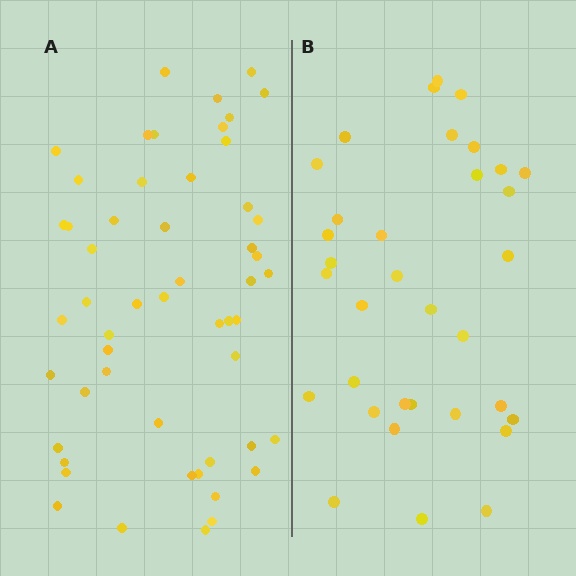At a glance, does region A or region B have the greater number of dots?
Region A (the left region) has more dots.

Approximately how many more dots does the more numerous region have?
Region A has approximately 20 more dots than region B.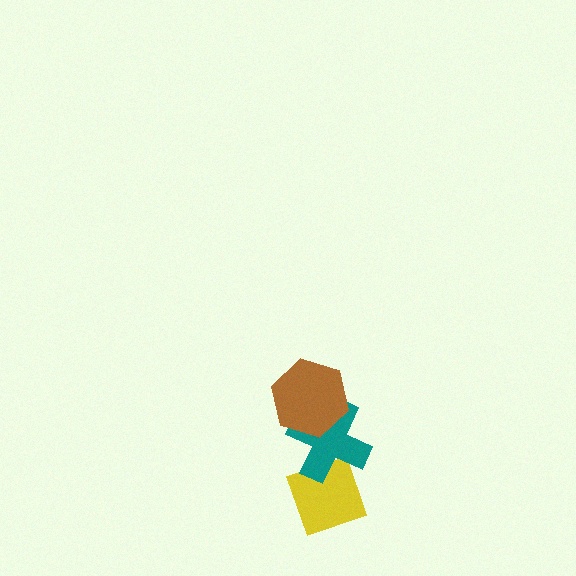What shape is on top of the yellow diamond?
The teal cross is on top of the yellow diamond.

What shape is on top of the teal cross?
The brown hexagon is on top of the teal cross.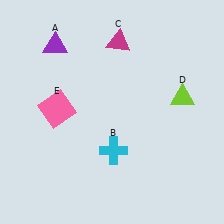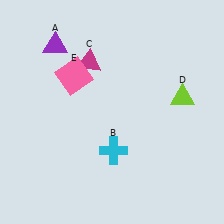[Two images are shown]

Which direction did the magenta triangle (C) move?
The magenta triangle (C) moved left.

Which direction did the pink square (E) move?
The pink square (E) moved up.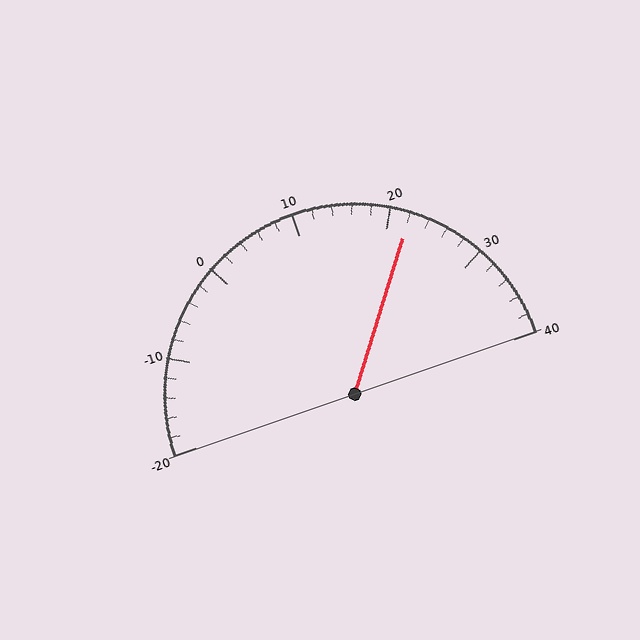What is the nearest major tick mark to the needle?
The nearest major tick mark is 20.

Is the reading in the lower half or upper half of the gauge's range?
The reading is in the upper half of the range (-20 to 40).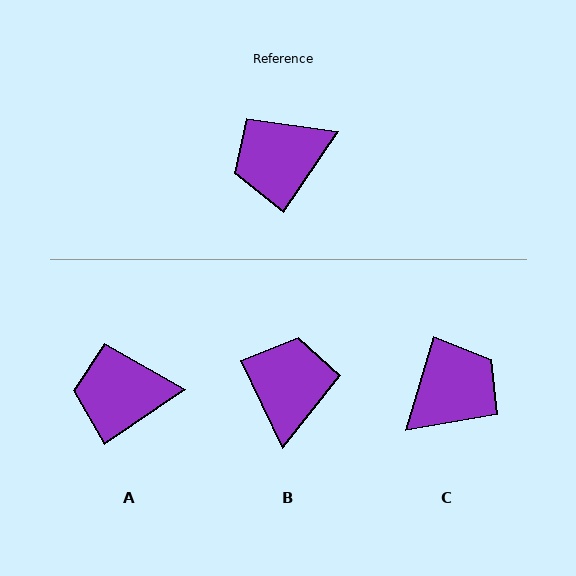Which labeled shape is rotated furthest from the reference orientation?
C, about 162 degrees away.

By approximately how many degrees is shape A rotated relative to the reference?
Approximately 22 degrees clockwise.